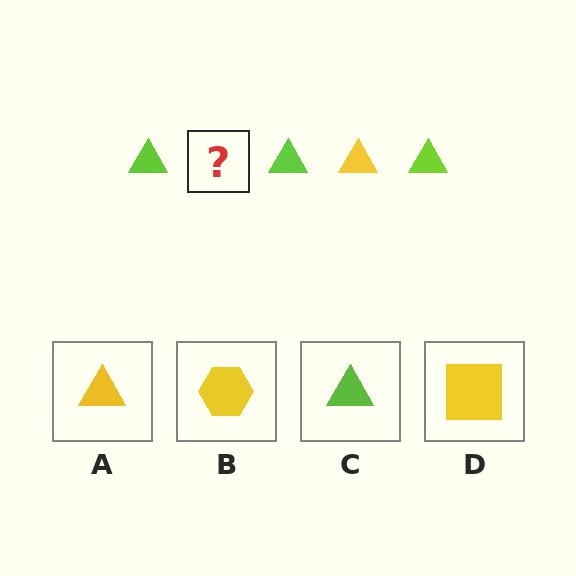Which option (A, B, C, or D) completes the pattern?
A.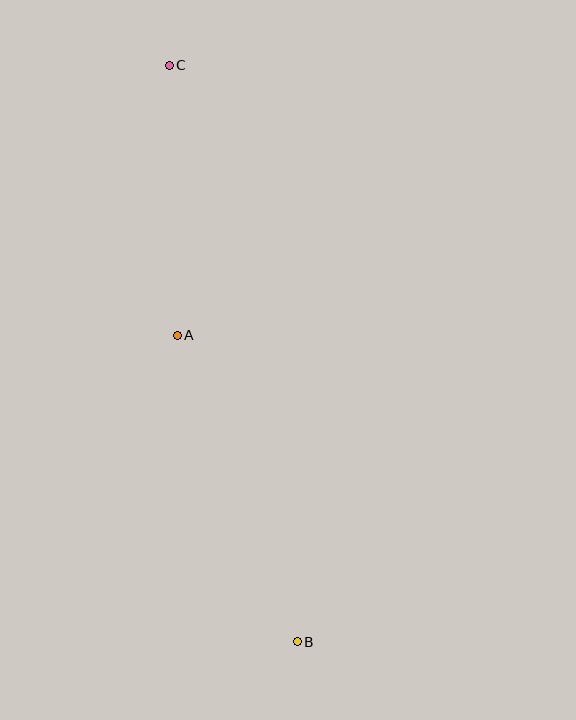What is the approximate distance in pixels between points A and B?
The distance between A and B is approximately 329 pixels.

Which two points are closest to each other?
Points A and C are closest to each other.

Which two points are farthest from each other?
Points B and C are farthest from each other.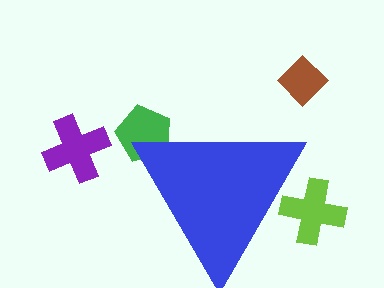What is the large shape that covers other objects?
A blue triangle.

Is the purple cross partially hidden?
No, the purple cross is fully visible.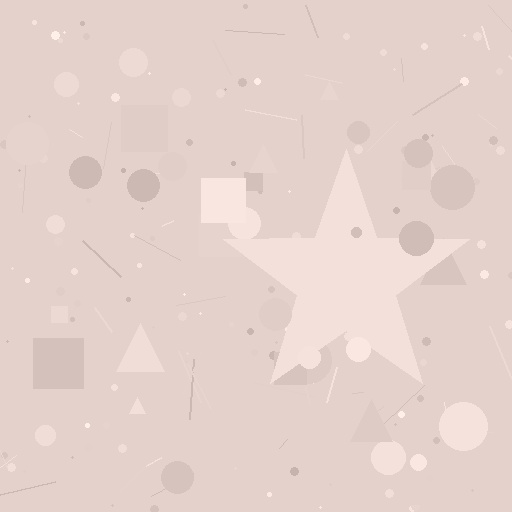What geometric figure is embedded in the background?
A star is embedded in the background.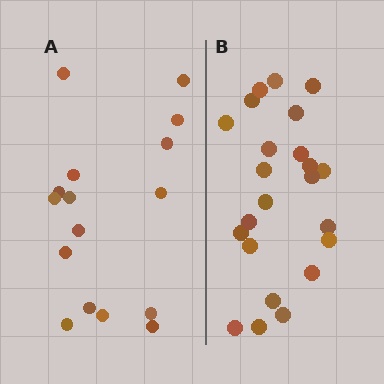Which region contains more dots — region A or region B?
Region B (the right region) has more dots.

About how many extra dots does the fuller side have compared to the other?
Region B has roughly 8 or so more dots than region A.